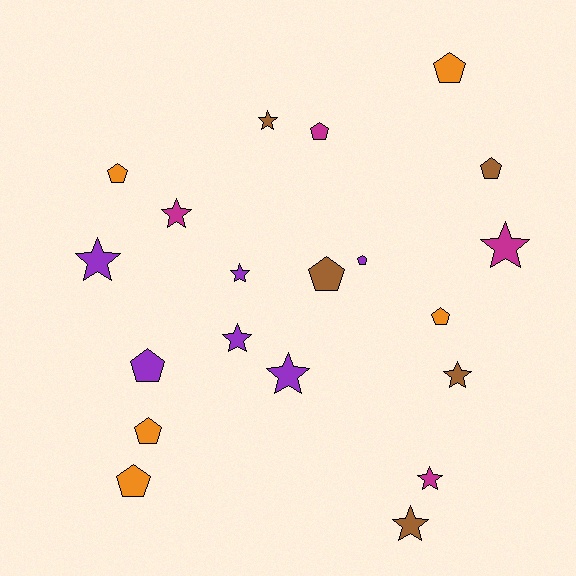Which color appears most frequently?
Purple, with 6 objects.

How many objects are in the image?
There are 20 objects.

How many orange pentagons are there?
There are 5 orange pentagons.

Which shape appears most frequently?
Star, with 10 objects.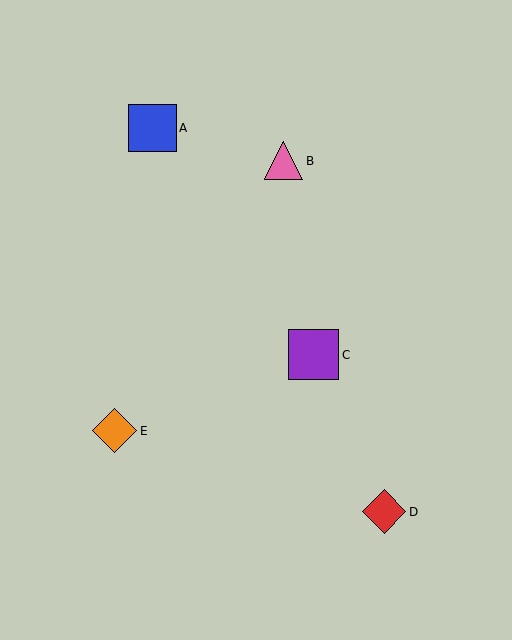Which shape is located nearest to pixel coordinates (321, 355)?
The purple square (labeled C) at (314, 355) is nearest to that location.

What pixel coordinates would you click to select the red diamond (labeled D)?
Click at (384, 512) to select the red diamond D.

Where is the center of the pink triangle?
The center of the pink triangle is at (284, 161).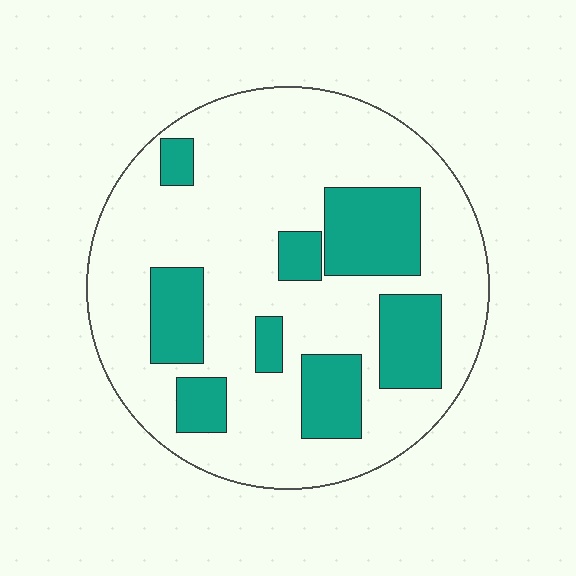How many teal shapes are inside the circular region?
8.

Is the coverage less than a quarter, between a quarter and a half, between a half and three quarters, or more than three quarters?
Between a quarter and a half.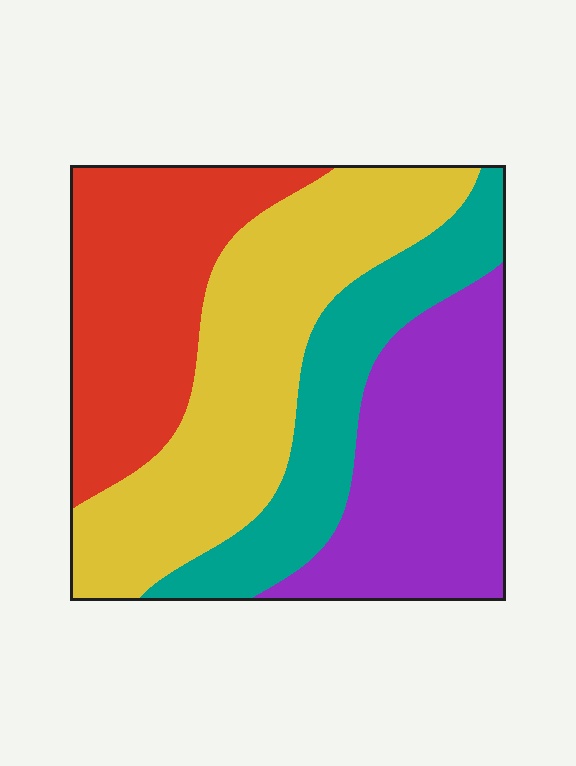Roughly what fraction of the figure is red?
Red takes up about one quarter (1/4) of the figure.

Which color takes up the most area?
Yellow, at roughly 30%.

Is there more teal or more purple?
Purple.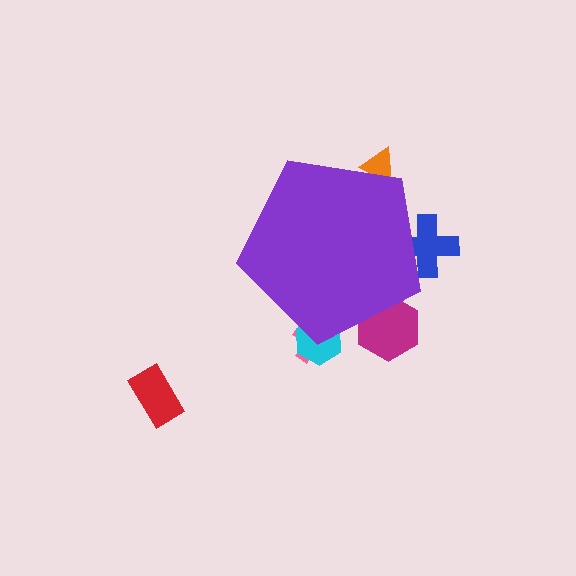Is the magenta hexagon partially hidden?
Yes, the magenta hexagon is partially hidden behind the purple pentagon.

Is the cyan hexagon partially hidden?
Yes, the cyan hexagon is partially hidden behind the purple pentagon.